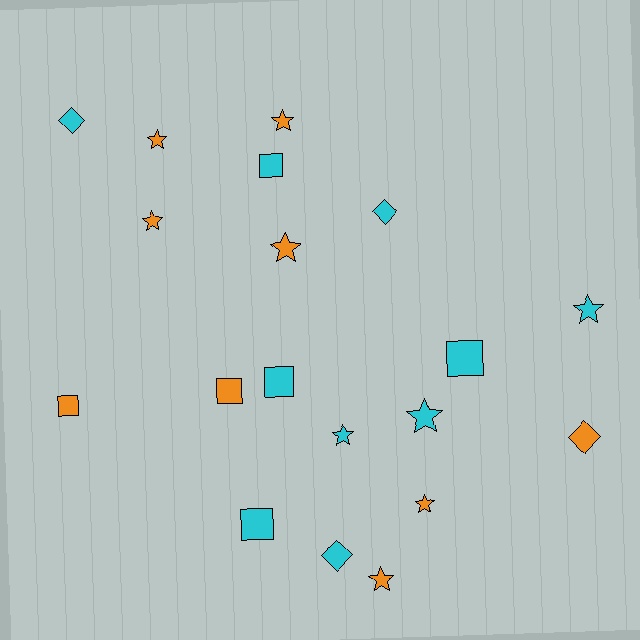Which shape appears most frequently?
Star, with 9 objects.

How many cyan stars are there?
There are 3 cyan stars.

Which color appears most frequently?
Cyan, with 10 objects.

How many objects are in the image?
There are 19 objects.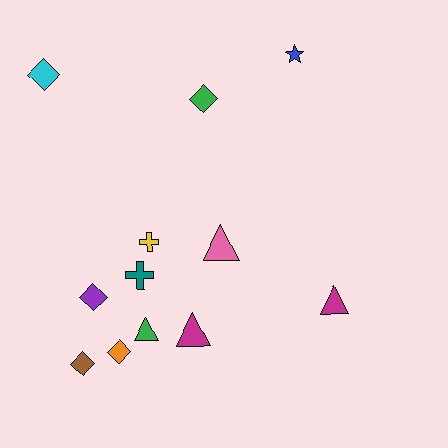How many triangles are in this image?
There are 4 triangles.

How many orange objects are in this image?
There is 1 orange object.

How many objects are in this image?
There are 12 objects.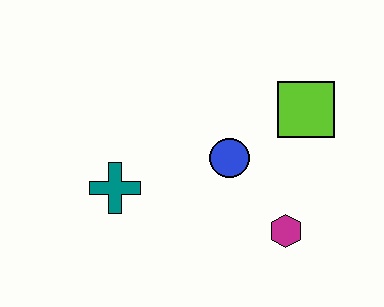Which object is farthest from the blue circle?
The teal cross is farthest from the blue circle.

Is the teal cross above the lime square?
No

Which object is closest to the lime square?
The blue circle is closest to the lime square.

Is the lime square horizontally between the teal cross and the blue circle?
No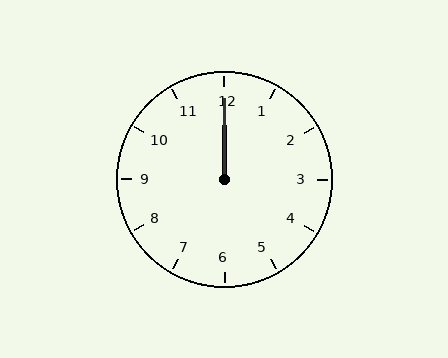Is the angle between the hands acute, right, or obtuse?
It is acute.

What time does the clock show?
12:00.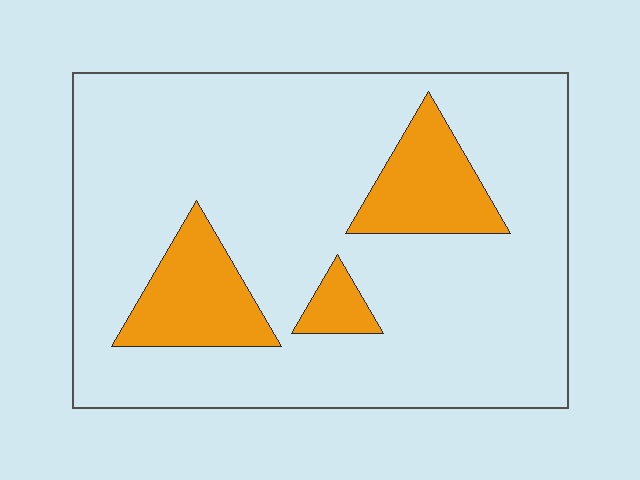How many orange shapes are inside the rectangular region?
3.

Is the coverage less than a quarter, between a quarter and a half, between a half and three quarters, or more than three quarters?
Less than a quarter.